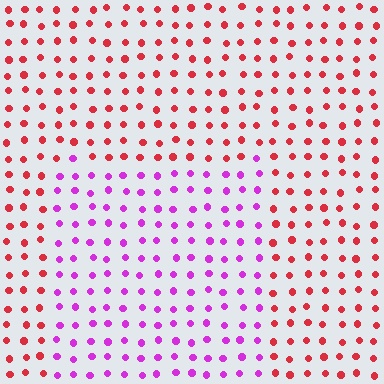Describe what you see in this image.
The image is filled with small red elements in a uniform arrangement. A rectangle-shaped region is visible where the elements are tinted to a slightly different hue, forming a subtle color boundary.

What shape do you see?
I see a rectangle.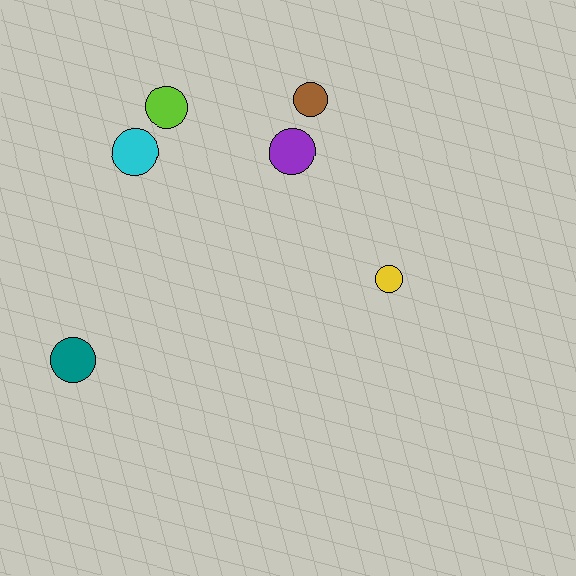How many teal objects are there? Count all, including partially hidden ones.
There is 1 teal object.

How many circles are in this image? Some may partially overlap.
There are 6 circles.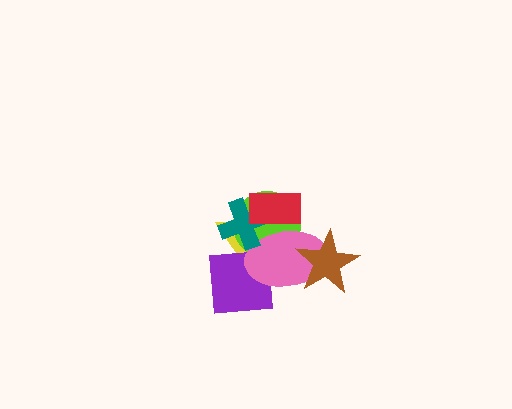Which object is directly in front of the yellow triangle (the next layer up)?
The lime circle is directly in front of the yellow triangle.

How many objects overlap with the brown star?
1 object overlaps with the brown star.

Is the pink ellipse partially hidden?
Yes, it is partially covered by another shape.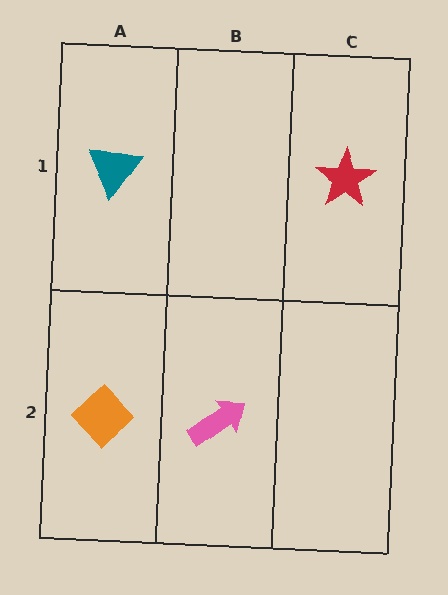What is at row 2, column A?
An orange diamond.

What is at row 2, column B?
A pink arrow.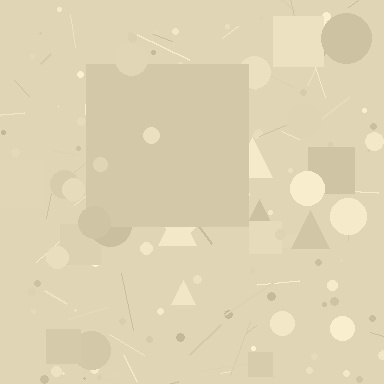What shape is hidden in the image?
A square is hidden in the image.